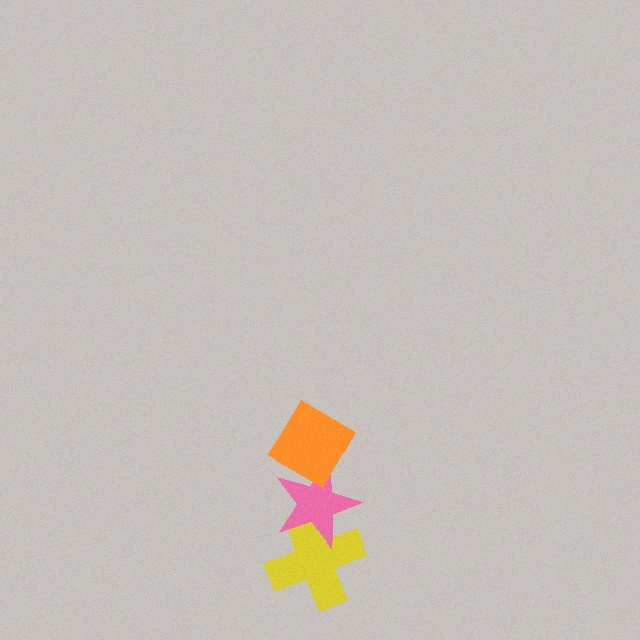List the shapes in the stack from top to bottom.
From top to bottom: the orange diamond, the pink star, the yellow cross.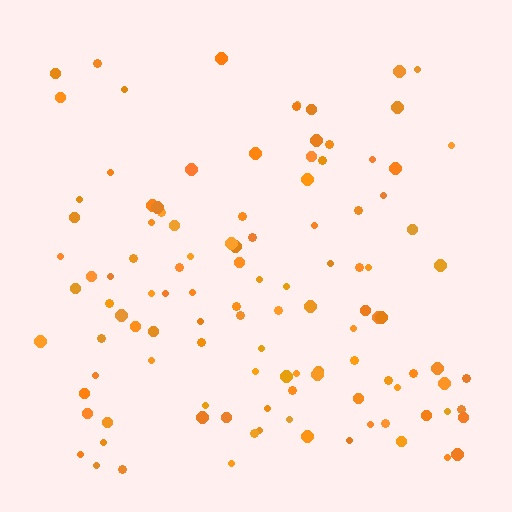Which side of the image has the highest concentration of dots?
The bottom.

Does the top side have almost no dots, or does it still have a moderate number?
Still a moderate number, just noticeably fewer than the bottom.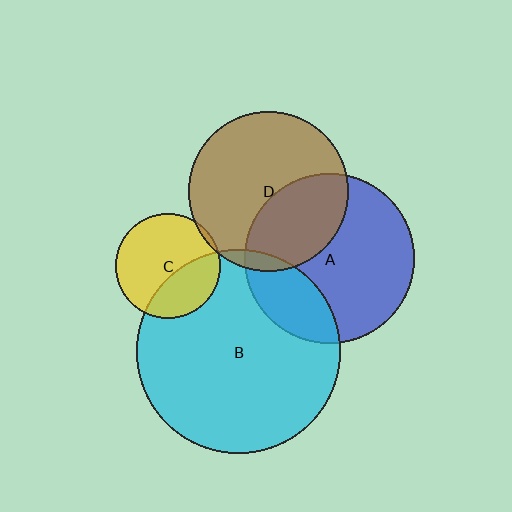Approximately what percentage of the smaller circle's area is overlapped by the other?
Approximately 35%.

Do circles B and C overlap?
Yes.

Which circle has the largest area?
Circle B (cyan).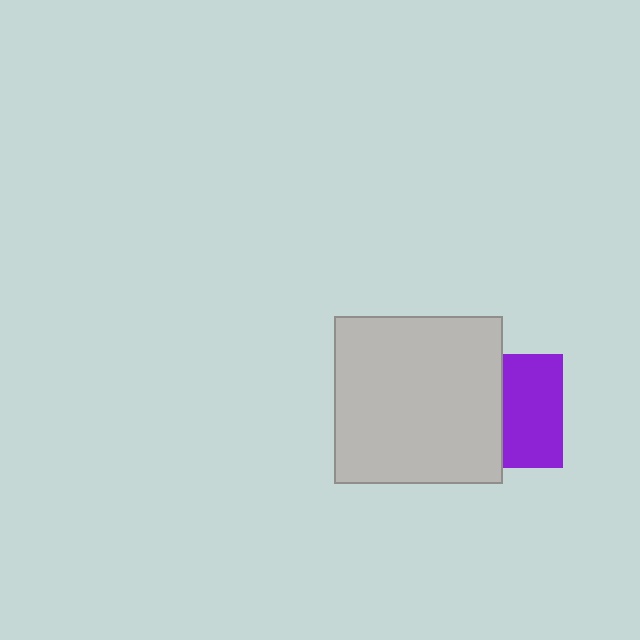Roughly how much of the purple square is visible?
About half of it is visible (roughly 53%).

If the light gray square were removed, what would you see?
You would see the complete purple square.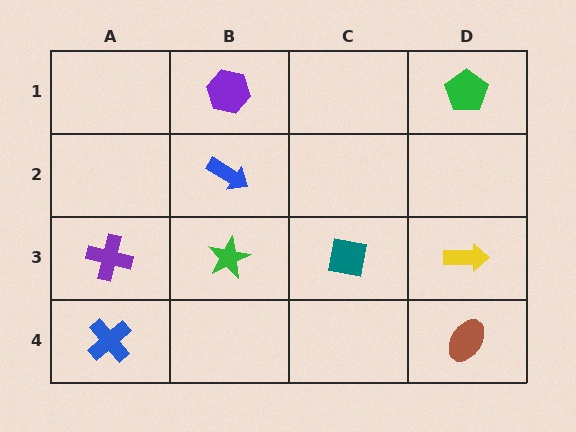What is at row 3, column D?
A yellow arrow.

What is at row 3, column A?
A purple cross.